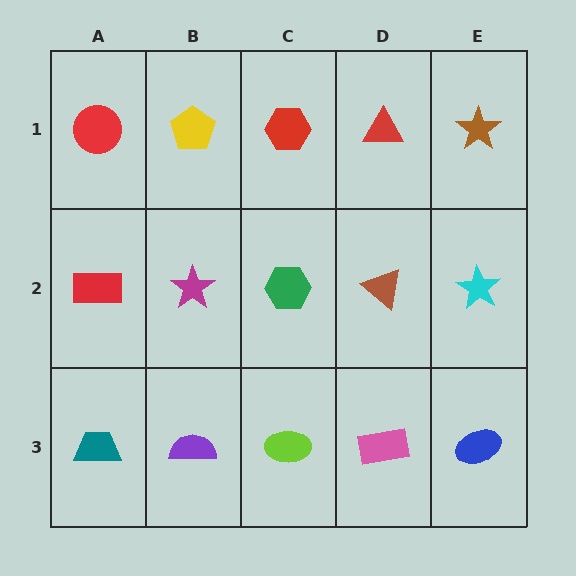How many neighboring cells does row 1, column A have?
2.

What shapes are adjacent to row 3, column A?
A red rectangle (row 2, column A), a purple semicircle (row 3, column B).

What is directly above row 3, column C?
A green hexagon.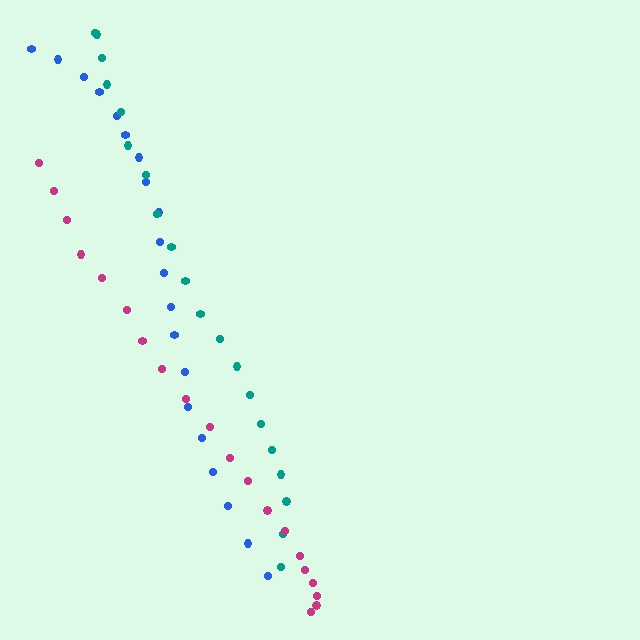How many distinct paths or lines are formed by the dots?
There are 3 distinct paths.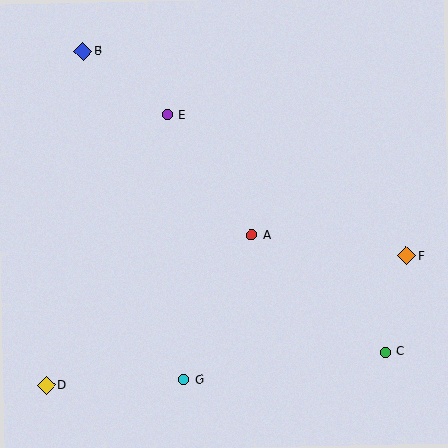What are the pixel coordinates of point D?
Point D is at (47, 386).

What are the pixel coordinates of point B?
Point B is at (83, 51).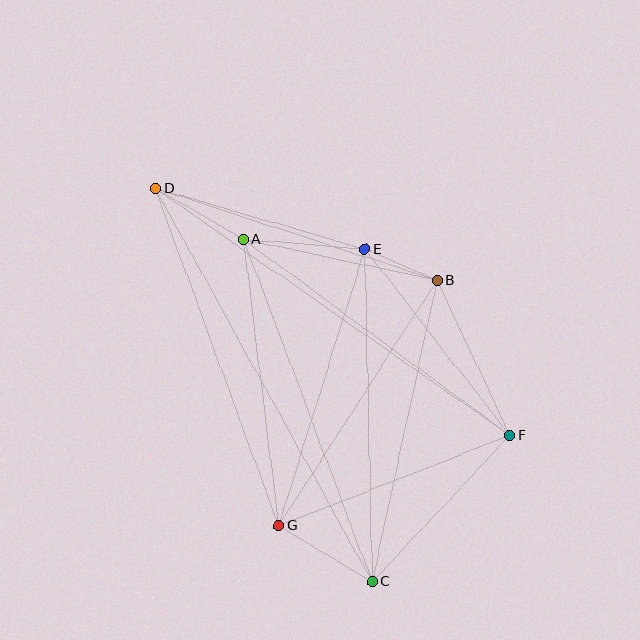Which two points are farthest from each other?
Points C and D are farthest from each other.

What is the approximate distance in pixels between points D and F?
The distance between D and F is approximately 432 pixels.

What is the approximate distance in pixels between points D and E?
The distance between D and E is approximately 218 pixels.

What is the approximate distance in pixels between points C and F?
The distance between C and F is approximately 201 pixels.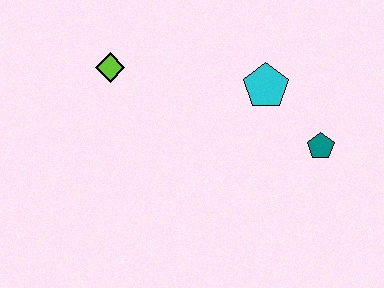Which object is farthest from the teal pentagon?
The lime diamond is farthest from the teal pentagon.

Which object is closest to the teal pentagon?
The cyan pentagon is closest to the teal pentagon.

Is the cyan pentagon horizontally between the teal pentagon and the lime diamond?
Yes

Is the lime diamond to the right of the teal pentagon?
No